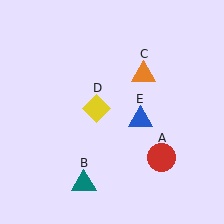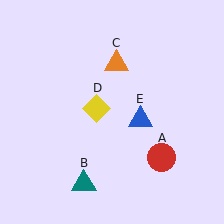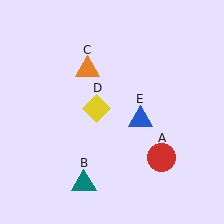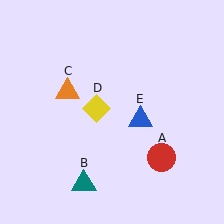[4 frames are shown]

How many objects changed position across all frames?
1 object changed position: orange triangle (object C).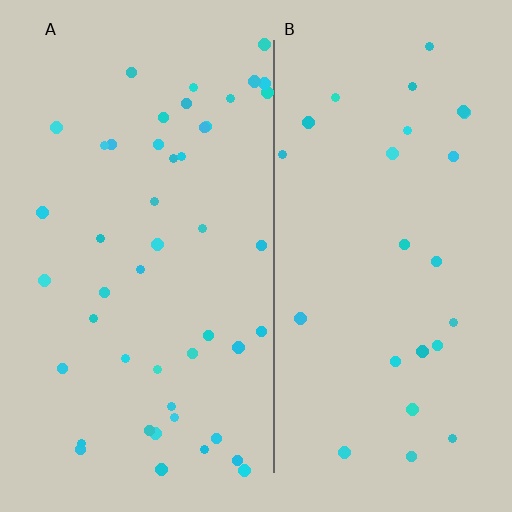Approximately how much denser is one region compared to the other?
Approximately 1.8× — region A over region B.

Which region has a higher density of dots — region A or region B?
A (the left).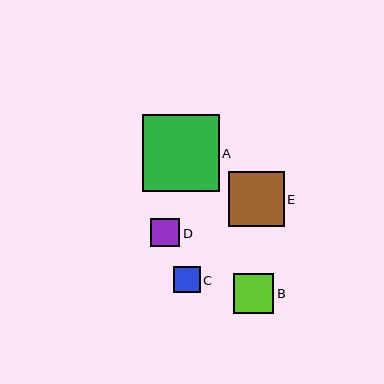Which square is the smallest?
Square C is the smallest with a size of approximately 27 pixels.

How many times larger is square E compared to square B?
Square E is approximately 1.4 times the size of square B.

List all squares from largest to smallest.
From largest to smallest: A, E, B, D, C.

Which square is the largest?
Square A is the largest with a size of approximately 76 pixels.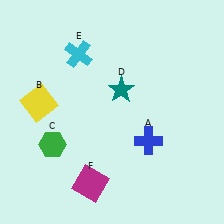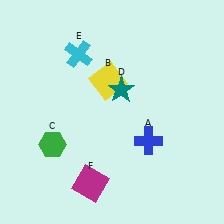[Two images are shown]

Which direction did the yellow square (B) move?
The yellow square (B) moved right.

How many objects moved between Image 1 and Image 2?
1 object moved between the two images.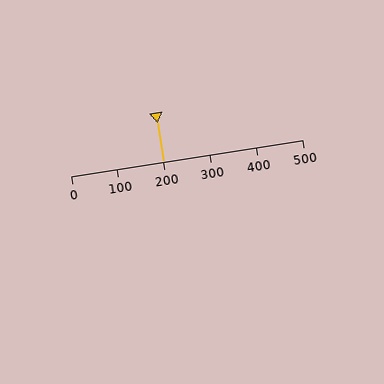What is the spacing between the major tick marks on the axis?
The major ticks are spaced 100 apart.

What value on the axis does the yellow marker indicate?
The marker indicates approximately 200.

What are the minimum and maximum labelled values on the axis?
The axis runs from 0 to 500.